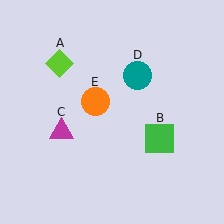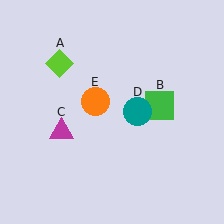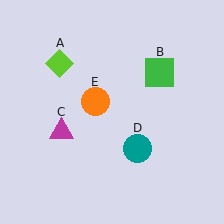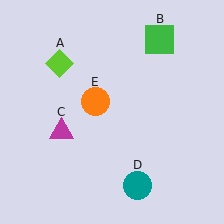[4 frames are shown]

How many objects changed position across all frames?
2 objects changed position: green square (object B), teal circle (object D).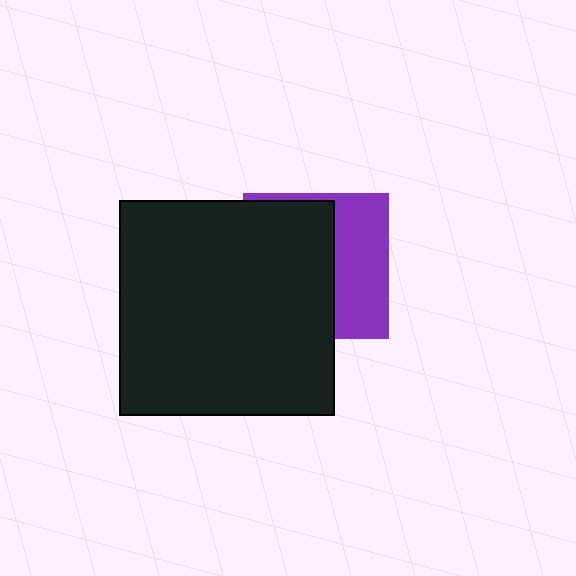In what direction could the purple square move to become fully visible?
The purple square could move right. That would shift it out from behind the black square entirely.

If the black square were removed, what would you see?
You would see the complete purple square.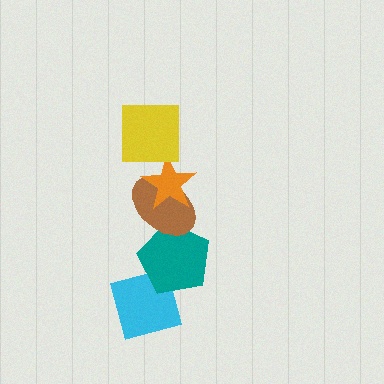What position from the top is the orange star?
The orange star is 2nd from the top.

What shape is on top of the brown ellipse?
The orange star is on top of the brown ellipse.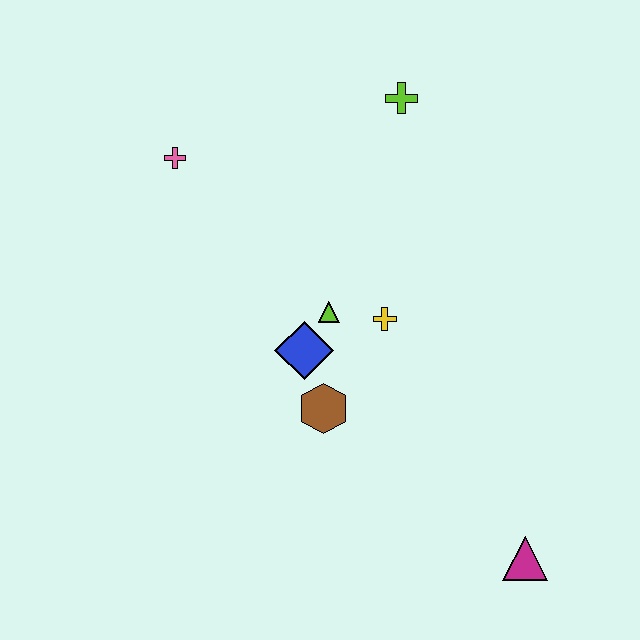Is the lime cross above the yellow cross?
Yes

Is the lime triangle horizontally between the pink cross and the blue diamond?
No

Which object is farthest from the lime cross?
The magenta triangle is farthest from the lime cross.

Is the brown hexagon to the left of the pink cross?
No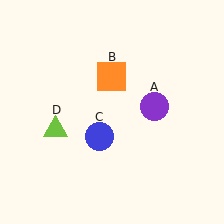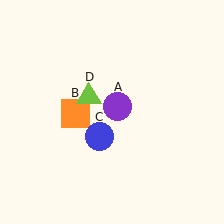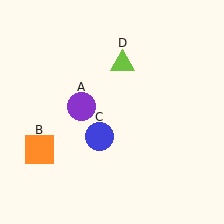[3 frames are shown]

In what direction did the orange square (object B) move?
The orange square (object B) moved down and to the left.